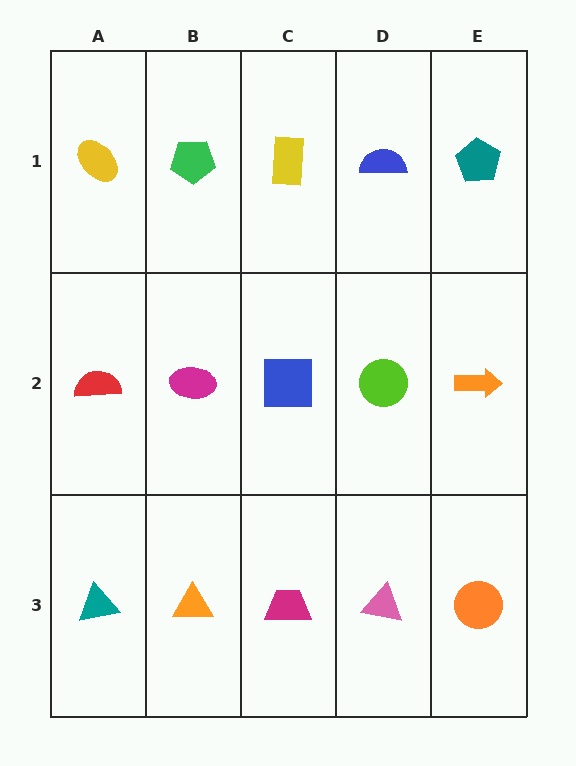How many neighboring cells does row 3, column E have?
2.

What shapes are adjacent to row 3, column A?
A red semicircle (row 2, column A), an orange triangle (row 3, column B).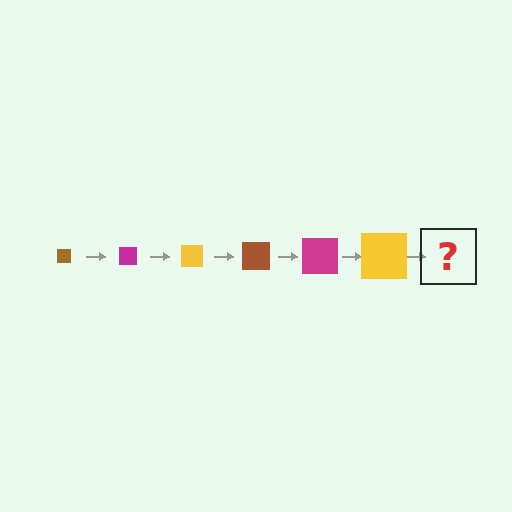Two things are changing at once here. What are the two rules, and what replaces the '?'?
The two rules are that the square grows larger each step and the color cycles through brown, magenta, and yellow. The '?' should be a brown square, larger than the previous one.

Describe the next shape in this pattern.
It should be a brown square, larger than the previous one.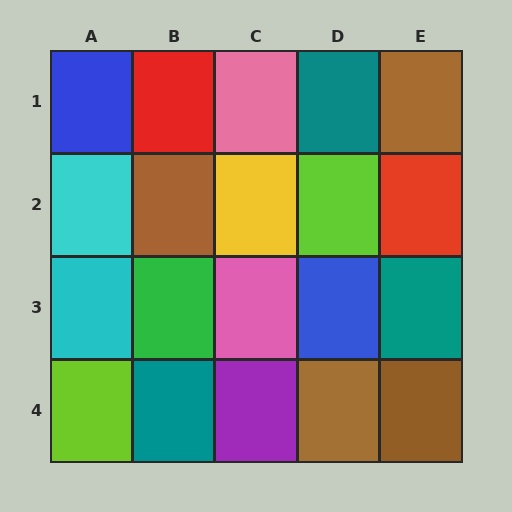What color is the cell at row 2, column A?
Cyan.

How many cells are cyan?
2 cells are cyan.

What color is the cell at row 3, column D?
Blue.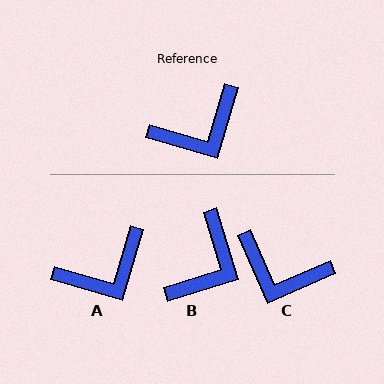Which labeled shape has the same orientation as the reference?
A.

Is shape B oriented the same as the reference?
No, it is off by about 33 degrees.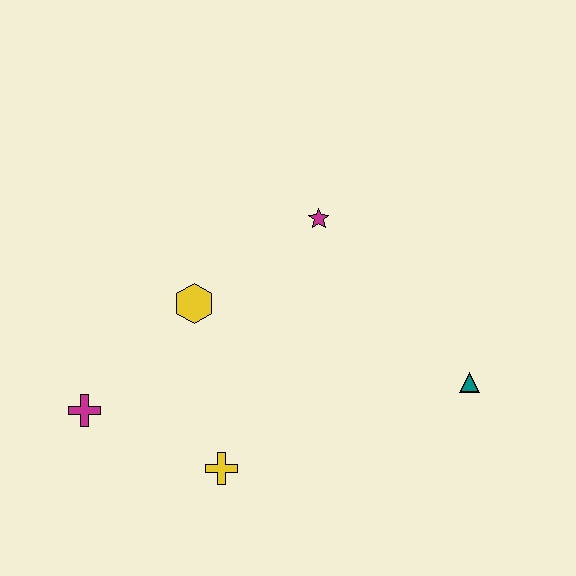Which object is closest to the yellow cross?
The magenta cross is closest to the yellow cross.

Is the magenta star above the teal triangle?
Yes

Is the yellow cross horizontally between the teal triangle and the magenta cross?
Yes